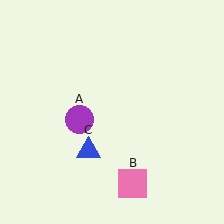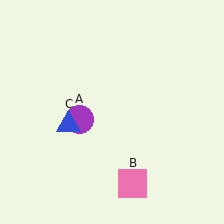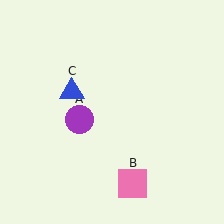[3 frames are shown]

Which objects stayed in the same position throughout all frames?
Purple circle (object A) and pink square (object B) remained stationary.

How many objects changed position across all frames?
1 object changed position: blue triangle (object C).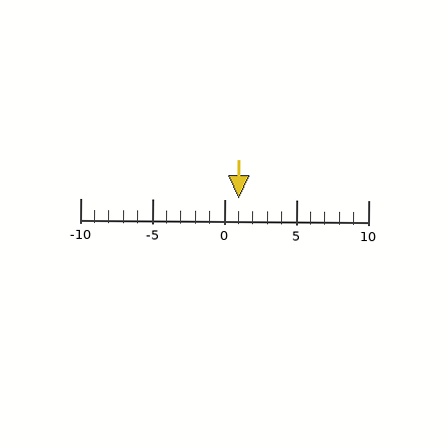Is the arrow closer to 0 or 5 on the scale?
The arrow is closer to 0.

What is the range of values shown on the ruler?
The ruler shows values from -10 to 10.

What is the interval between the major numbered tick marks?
The major tick marks are spaced 5 units apart.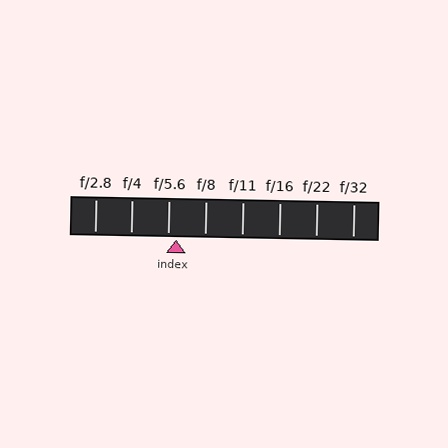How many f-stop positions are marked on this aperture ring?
There are 8 f-stop positions marked.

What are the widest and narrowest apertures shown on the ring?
The widest aperture shown is f/2.8 and the narrowest is f/32.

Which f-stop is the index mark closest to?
The index mark is closest to f/5.6.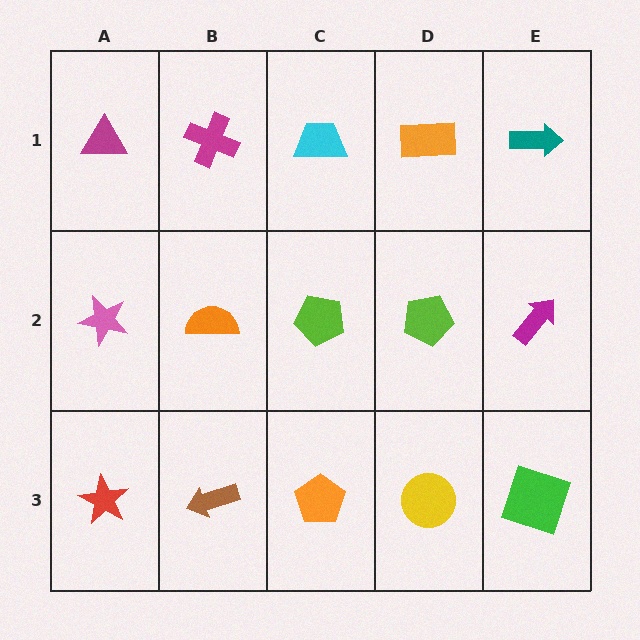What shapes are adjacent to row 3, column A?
A pink star (row 2, column A), a brown arrow (row 3, column B).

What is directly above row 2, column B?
A magenta cross.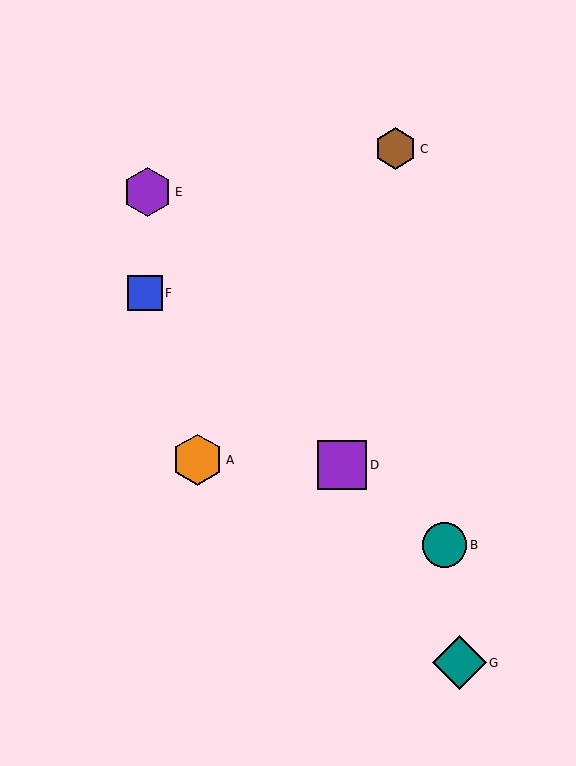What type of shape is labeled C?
Shape C is a brown hexagon.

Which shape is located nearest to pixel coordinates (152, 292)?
The blue square (labeled F) at (145, 293) is nearest to that location.